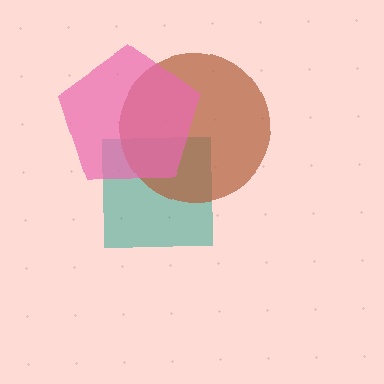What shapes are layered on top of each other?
The layered shapes are: a teal square, a brown circle, a pink pentagon.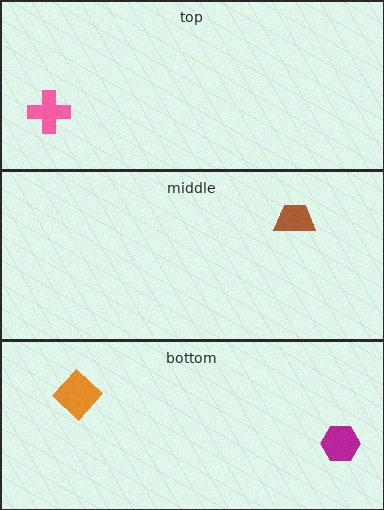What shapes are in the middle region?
The brown trapezoid.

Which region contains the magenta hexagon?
The bottom region.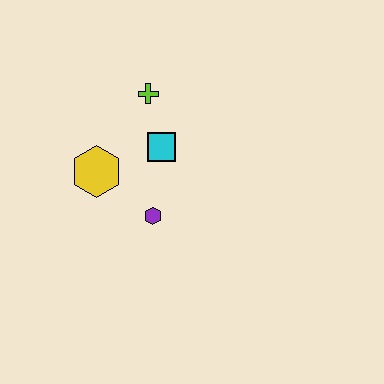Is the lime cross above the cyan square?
Yes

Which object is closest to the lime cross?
The cyan square is closest to the lime cross.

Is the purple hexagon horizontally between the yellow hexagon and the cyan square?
Yes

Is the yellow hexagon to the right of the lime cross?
No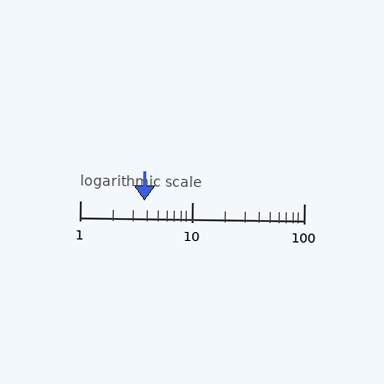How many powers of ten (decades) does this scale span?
The scale spans 2 decades, from 1 to 100.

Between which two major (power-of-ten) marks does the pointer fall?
The pointer is between 1 and 10.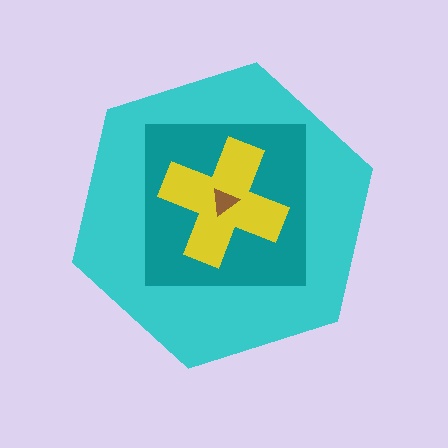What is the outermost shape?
The cyan hexagon.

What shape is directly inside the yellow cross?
The brown triangle.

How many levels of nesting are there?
4.